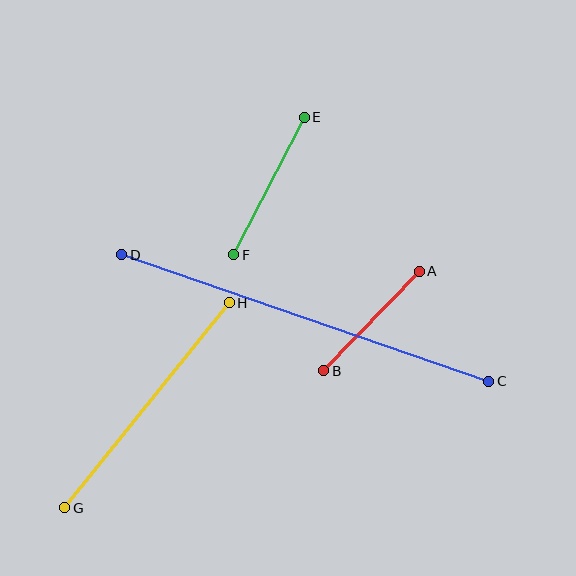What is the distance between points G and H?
The distance is approximately 263 pixels.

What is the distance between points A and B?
The distance is approximately 138 pixels.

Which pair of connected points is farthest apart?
Points C and D are farthest apart.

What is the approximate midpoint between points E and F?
The midpoint is at approximately (269, 186) pixels.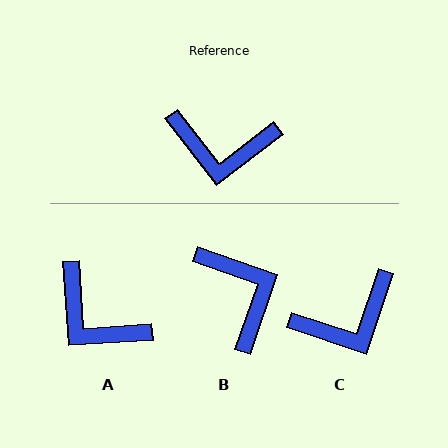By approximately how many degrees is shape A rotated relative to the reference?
Approximately 34 degrees clockwise.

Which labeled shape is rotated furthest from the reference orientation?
B, about 123 degrees away.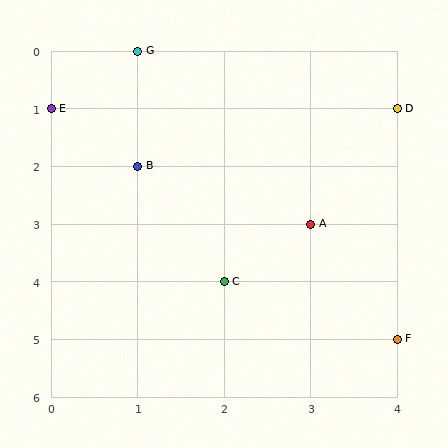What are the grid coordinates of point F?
Point F is at grid coordinates (4, 5).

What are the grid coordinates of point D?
Point D is at grid coordinates (4, 1).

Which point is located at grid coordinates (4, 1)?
Point D is at (4, 1).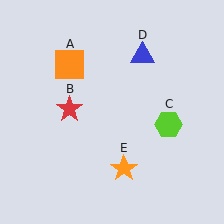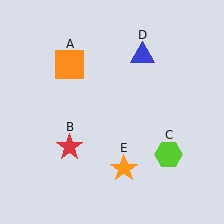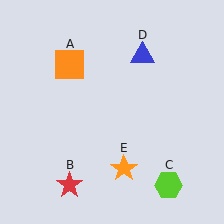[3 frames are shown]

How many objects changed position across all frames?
2 objects changed position: red star (object B), lime hexagon (object C).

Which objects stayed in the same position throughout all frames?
Orange square (object A) and blue triangle (object D) and orange star (object E) remained stationary.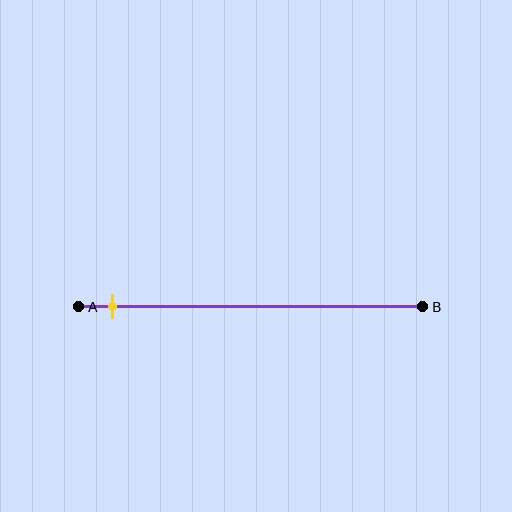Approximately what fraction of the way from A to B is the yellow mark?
The yellow mark is approximately 10% of the way from A to B.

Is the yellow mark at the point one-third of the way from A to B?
No, the mark is at about 10% from A, not at the 33% one-third point.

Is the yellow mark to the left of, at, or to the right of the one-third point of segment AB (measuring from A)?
The yellow mark is to the left of the one-third point of segment AB.